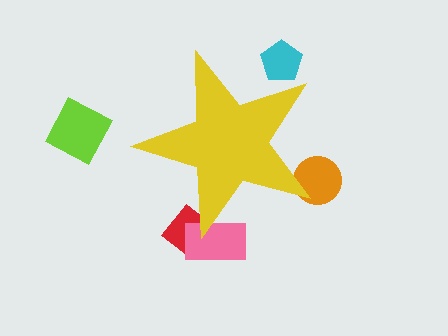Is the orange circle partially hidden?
Yes, the orange circle is partially hidden behind the yellow star.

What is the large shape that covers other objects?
A yellow star.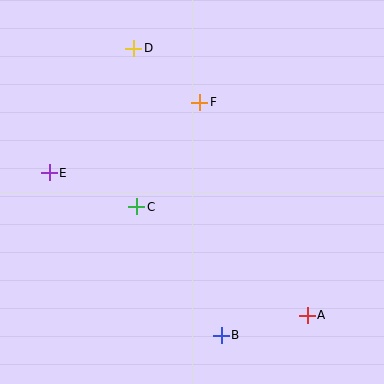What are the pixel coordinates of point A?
Point A is at (307, 315).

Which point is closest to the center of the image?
Point C at (137, 207) is closest to the center.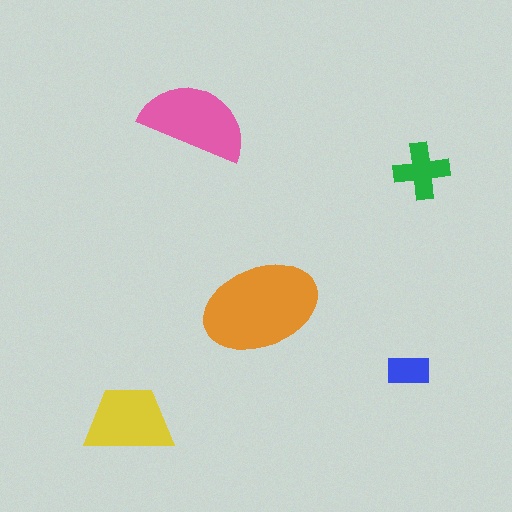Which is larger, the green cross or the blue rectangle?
The green cross.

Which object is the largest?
The orange ellipse.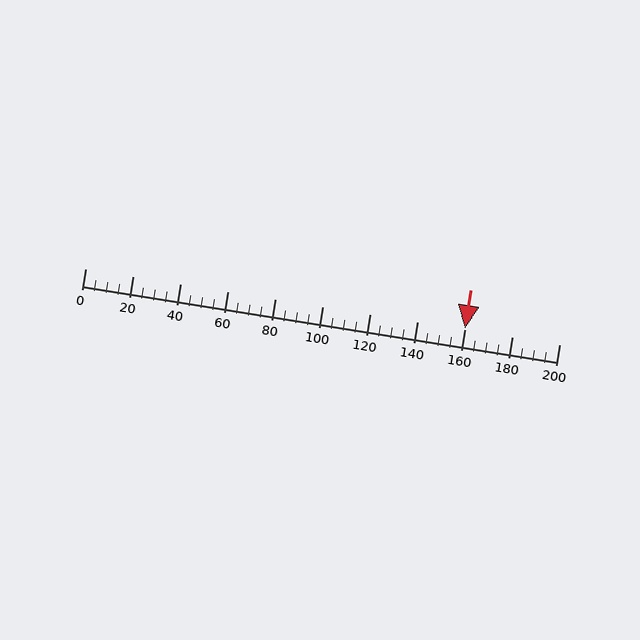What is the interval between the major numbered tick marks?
The major tick marks are spaced 20 units apart.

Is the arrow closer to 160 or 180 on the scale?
The arrow is closer to 160.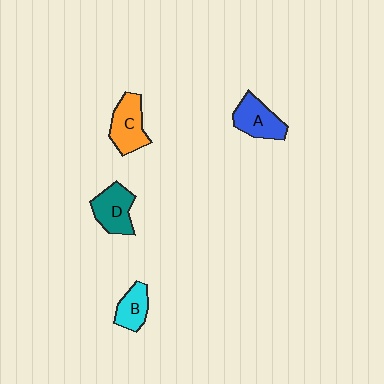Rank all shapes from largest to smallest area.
From largest to smallest: C (orange), D (teal), A (blue), B (cyan).